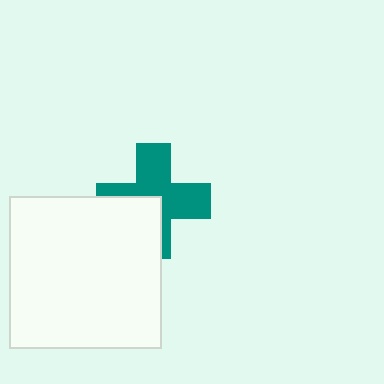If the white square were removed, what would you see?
You would see the complete teal cross.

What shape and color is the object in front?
The object in front is a white square.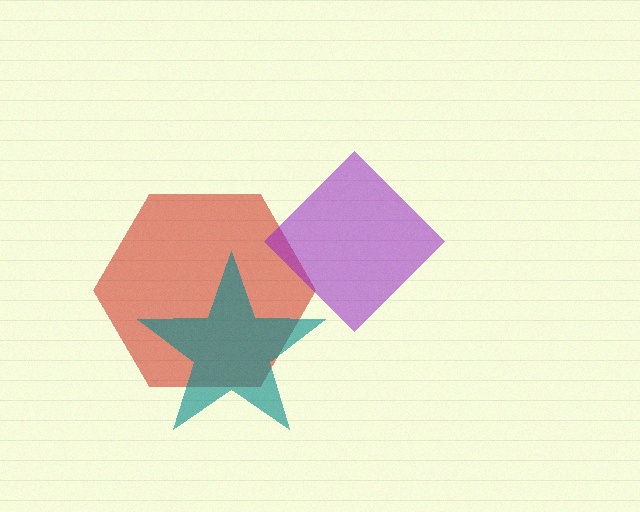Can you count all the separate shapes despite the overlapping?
Yes, there are 3 separate shapes.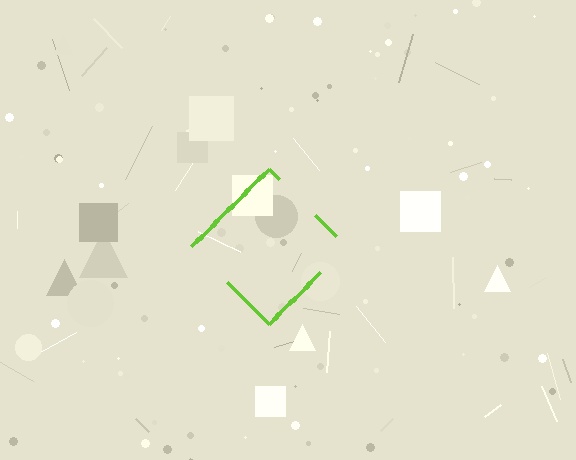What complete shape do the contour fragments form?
The contour fragments form a diamond.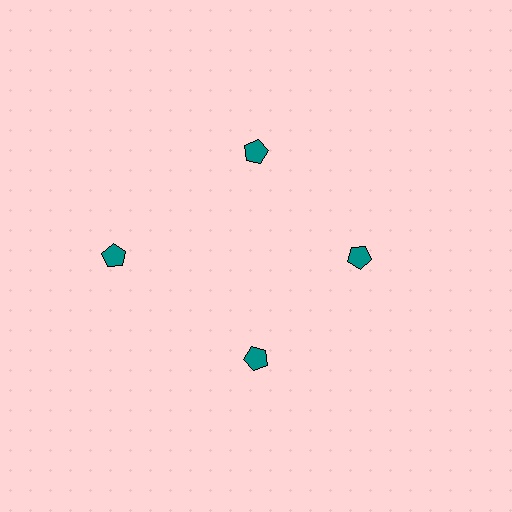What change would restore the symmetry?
The symmetry would be restored by moving it inward, back onto the ring so that all 4 pentagons sit at equal angles and equal distance from the center.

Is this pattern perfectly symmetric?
No. The 4 teal pentagons are arranged in a ring, but one element near the 9 o'clock position is pushed outward from the center, breaking the 4-fold rotational symmetry.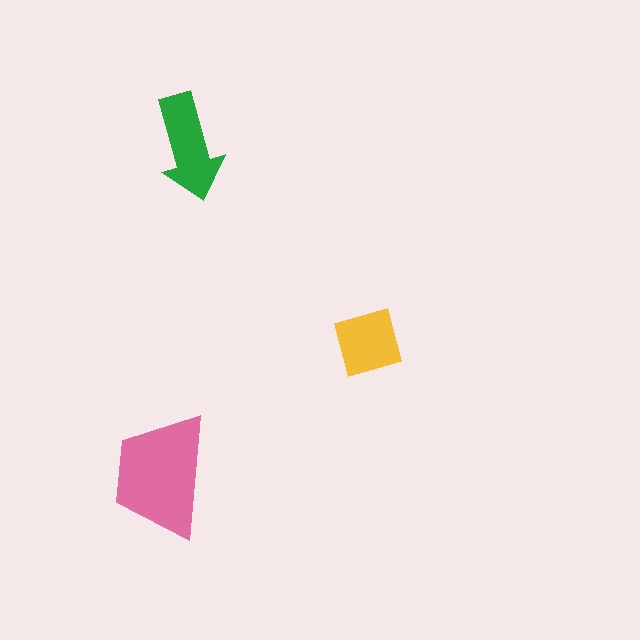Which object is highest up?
The green arrow is topmost.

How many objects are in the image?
There are 3 objects in the image.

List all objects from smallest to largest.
The yellow square, the green arrow, the pink trapezoid.